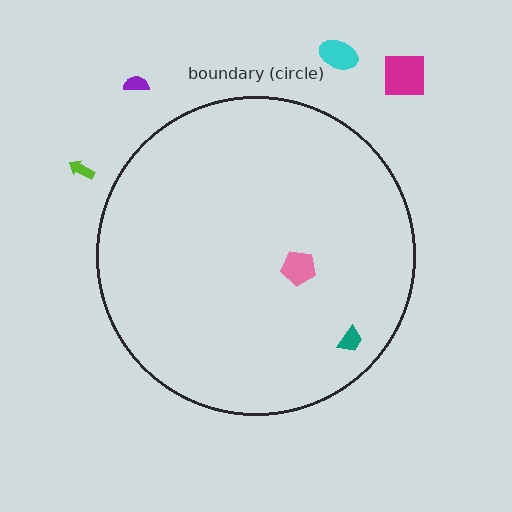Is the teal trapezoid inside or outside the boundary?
Inside.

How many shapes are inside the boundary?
2 inside, 4 outside.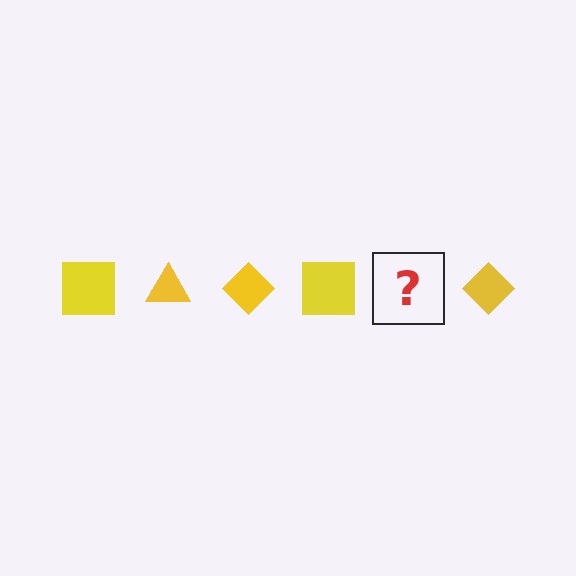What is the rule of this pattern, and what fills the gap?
The rule is that the pattern cycles through square, triangle, diamond shapes in yellow. The gap should be filled with a yellow triangle.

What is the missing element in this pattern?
The missing element is a yellow triangle.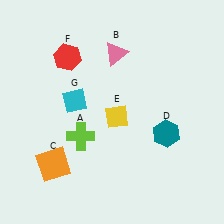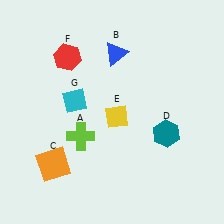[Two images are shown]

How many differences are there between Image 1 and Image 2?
There is 1 difference between the two images.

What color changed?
The triangle (B) changed from pink in Image 1 to blue in Image 2.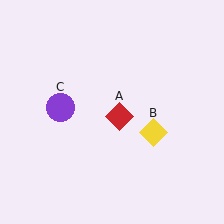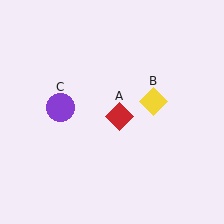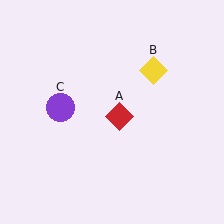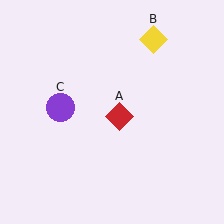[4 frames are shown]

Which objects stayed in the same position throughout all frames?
Red diamond (object A) and purple circle (object C) remained stationary.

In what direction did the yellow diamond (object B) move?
The yellow diamond (object B) moved up.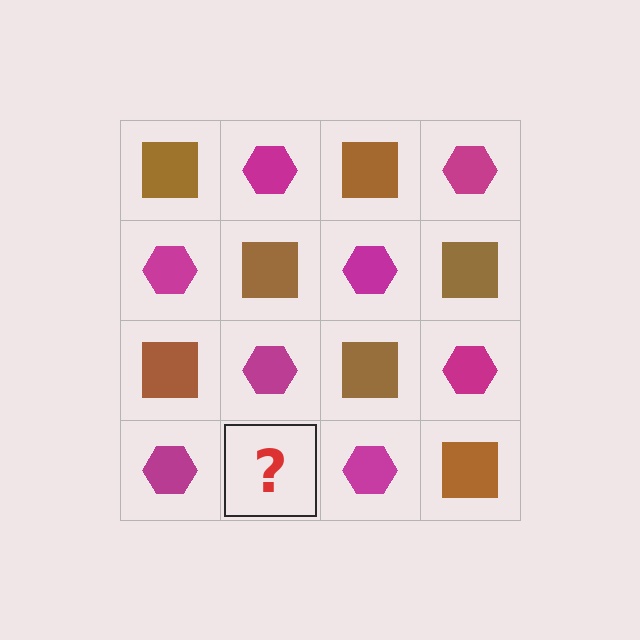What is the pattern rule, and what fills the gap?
The rule is that it alternates brown square and magenta hexagon in a checkerboard pattern. The gap should be filled with a brown square.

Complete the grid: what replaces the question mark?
The question mark should be replaced with a brown square.